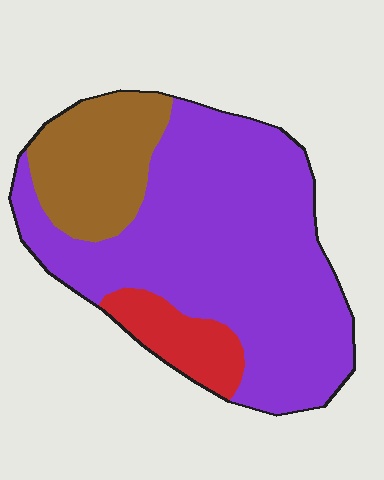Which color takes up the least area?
Red, at roughly 10%.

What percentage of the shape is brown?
Brown takes up about one fifth (1/5) of the shape.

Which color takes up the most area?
Purple, at roughly 70%.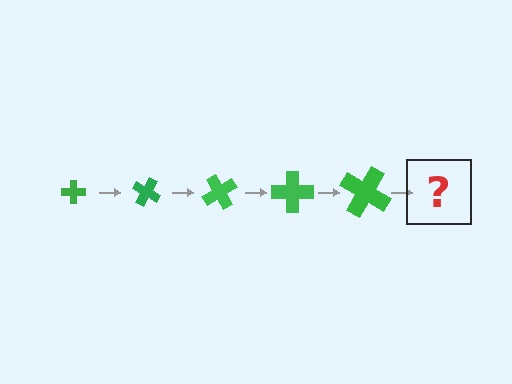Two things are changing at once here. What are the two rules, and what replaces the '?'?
The two rules are that the cross grows larger each step and it rotates 30 degrees each step. The '?' should be a cross, larger than the previous one and rotated 150 degrees from the start.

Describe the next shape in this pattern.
It should be a cross, larger than the previous one and rotated 150 degrees from the start.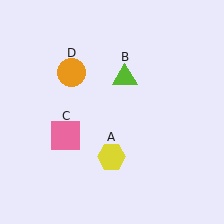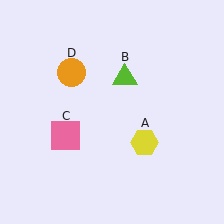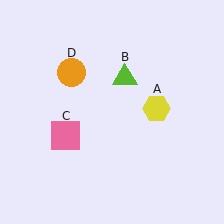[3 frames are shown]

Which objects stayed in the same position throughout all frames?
Lime triangle (object B) and pink square (object C) and orange circle (object D) remained stationary.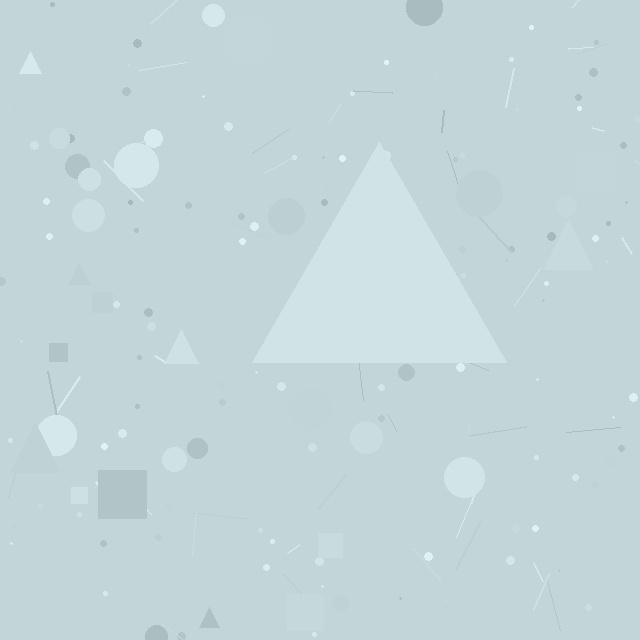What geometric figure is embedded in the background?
A triangle is embedded in the background.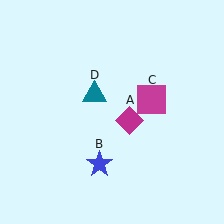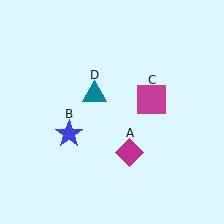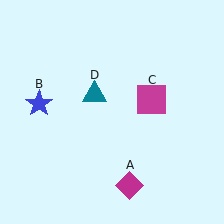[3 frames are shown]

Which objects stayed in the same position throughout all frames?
Magenta square (object C) and teal triangle (object D) remained stationary.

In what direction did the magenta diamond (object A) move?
The magenta diamond (object A) moved down.